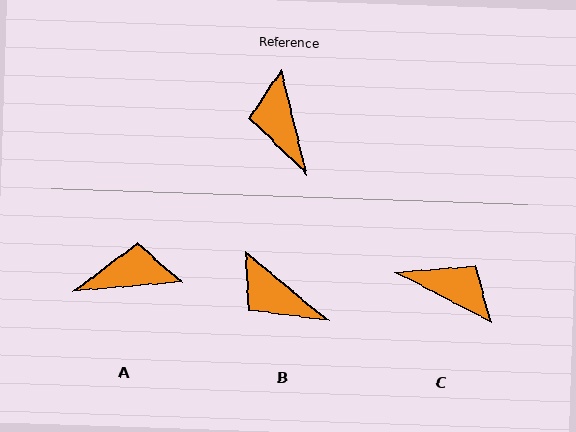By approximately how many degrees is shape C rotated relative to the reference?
Approximately 131 degrees clockwise.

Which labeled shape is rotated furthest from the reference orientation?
C, about 131 degrees away.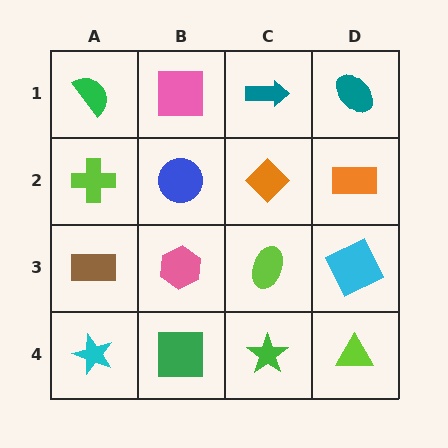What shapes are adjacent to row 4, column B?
A pink hexagon (row 3, column B), a cyan star (row 4, column A), a green star (row 4, column C).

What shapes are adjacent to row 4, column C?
A lime ellipse (row 3, column C), a green square (row 4, column B), a lime triangle (row 4, column D).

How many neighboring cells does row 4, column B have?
3.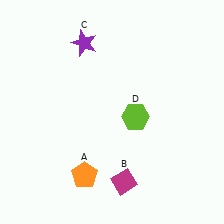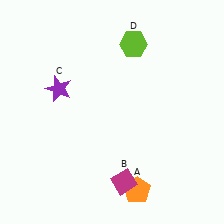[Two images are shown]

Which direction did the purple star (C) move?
The purple star (C) moved down.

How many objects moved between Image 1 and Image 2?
3 objects moved between the two images.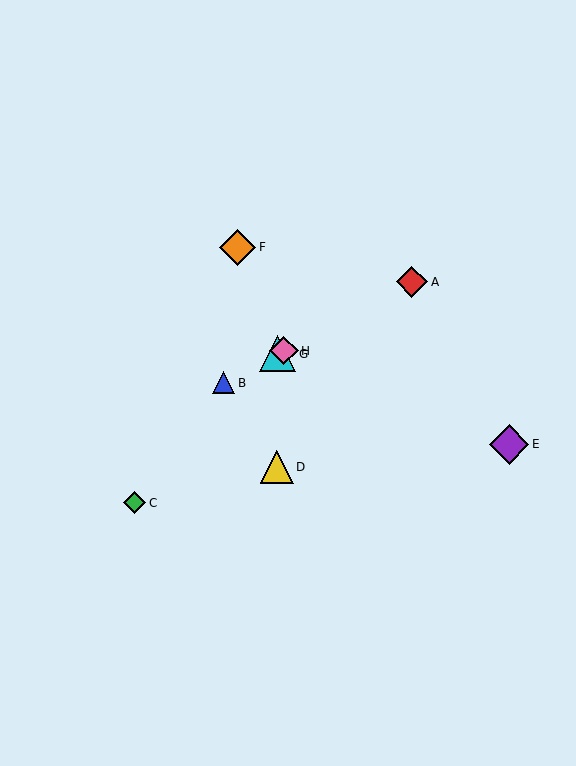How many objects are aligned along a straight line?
4 objects (A, B, G, H) are aligned along a straight line.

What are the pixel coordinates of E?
Object E is at (509, 444).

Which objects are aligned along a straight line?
Objects A, B, G, H are aligned along a straight line.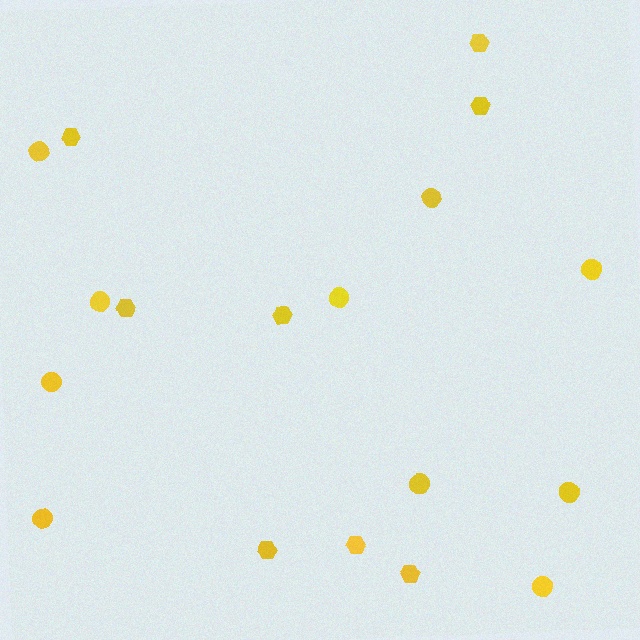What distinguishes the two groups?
There are 2 groups: one group of circles (10) and one group of hexagons (8).